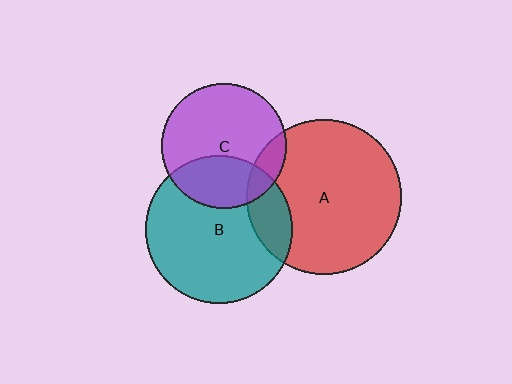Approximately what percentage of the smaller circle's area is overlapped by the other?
Approximately 15%.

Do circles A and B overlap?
Yes.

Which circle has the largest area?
Circle A (red).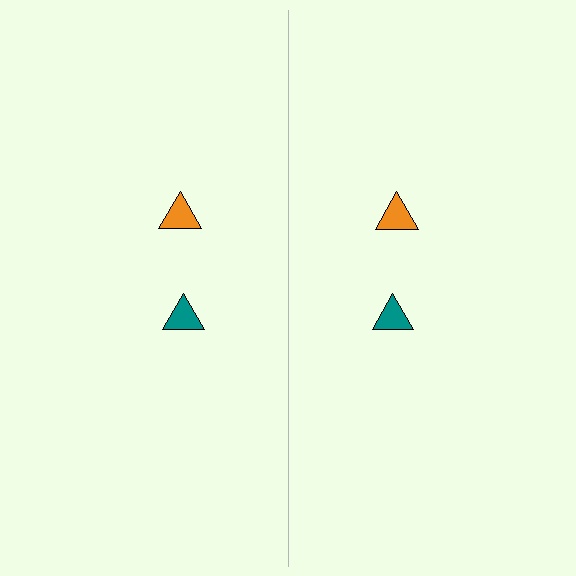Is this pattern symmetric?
Yes, this pattern has bilateral (reflection) symmetry.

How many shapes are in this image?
There are 4 shapes in this image.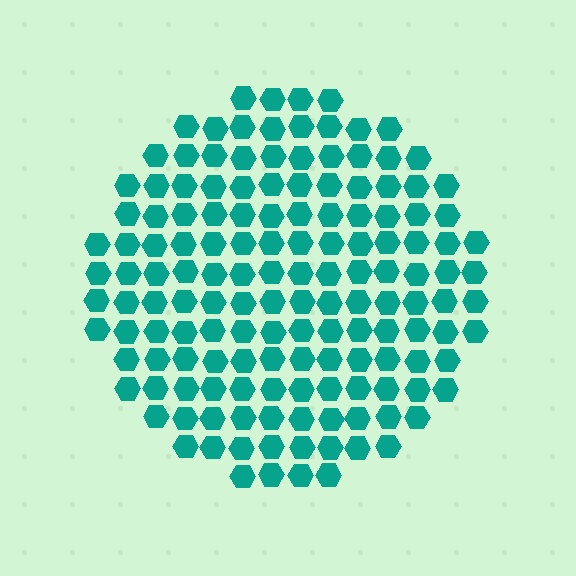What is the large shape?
The large shape is a circle.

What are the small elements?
The small elements are hexagons.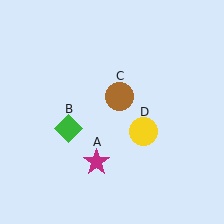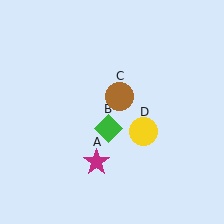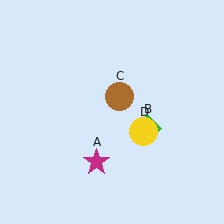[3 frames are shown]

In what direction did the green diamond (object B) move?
The green diamond (object B) moved right.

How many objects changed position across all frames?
1 object changed position: green diamond (object B).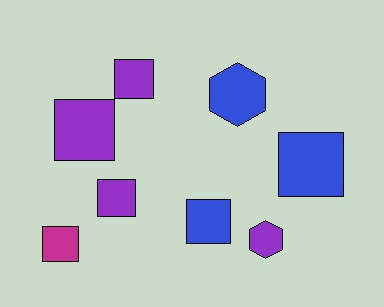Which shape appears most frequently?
Square, with 6 objects.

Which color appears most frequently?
Purple, with 4 objects.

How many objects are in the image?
There are 8 objects.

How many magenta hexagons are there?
There are no magenta hexagons.